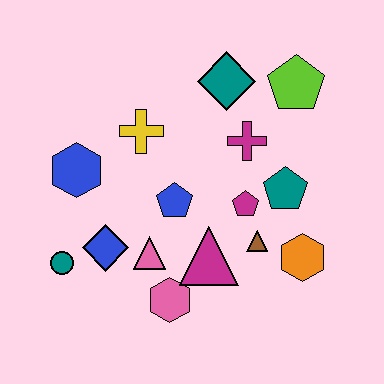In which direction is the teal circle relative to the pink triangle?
The teal circle is to the left of the pink triangle.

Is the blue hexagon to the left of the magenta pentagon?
Yes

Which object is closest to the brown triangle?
The magenta pentagon is closest to the brown triangle.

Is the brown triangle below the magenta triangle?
No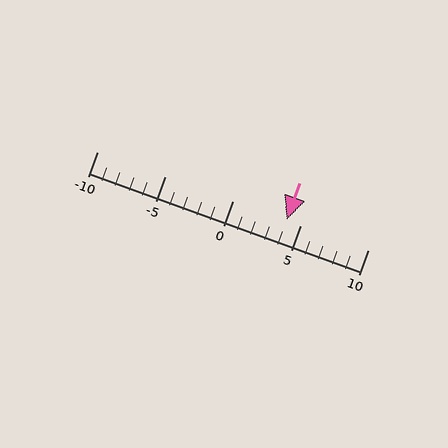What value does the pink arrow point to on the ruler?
The pink arrow points to approximately 4.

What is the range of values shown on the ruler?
The ruler shows values from -10 to 10.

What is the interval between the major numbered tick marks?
The major tick marks are spaced 5 units apart.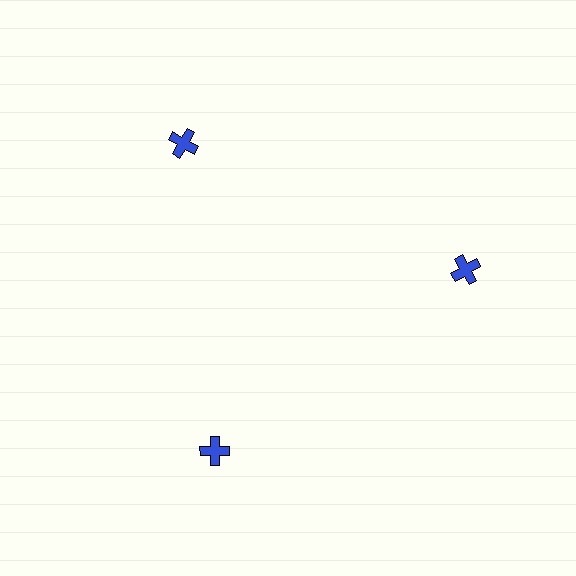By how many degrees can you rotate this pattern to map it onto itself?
The pattern maps onto itself every 120 degrees of rotation.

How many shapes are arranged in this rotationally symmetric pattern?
There are 3 shapes, arranged in 3 groups of 1.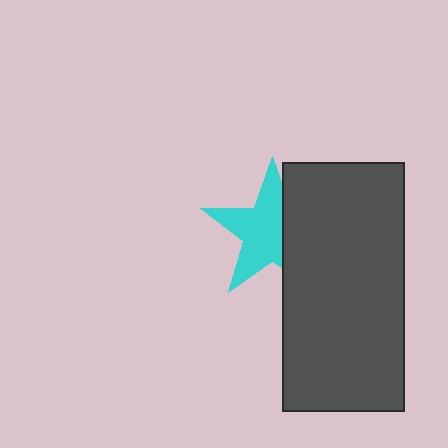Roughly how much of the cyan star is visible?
About half of it is visible (roughly 63%).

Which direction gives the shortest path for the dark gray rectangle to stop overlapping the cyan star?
Moving right gives the shortest separation.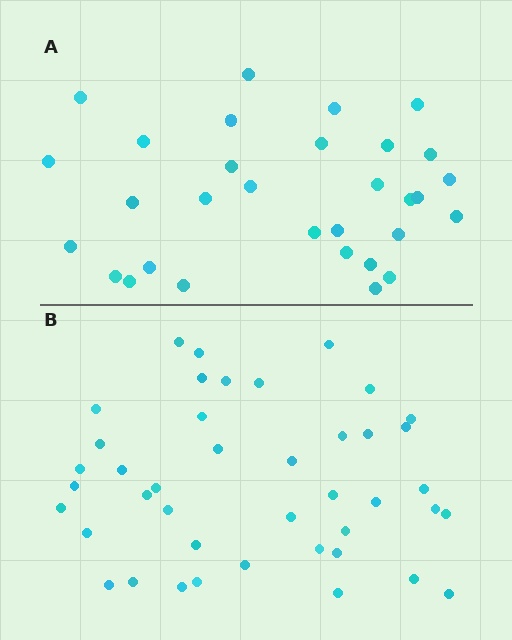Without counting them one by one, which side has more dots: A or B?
Region B (the bottom region) has more dots.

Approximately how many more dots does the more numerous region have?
Region B has roughly 12 or so more dots than region A.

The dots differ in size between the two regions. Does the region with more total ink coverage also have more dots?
No. Region A has more total ink coverage because its dots are larger, but region B actually contains more individual dots. Total area can be misleading — the number of items is what matters here.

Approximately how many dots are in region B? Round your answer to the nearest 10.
About 40 dots. (The exact count is 42, which rounds to 40.)